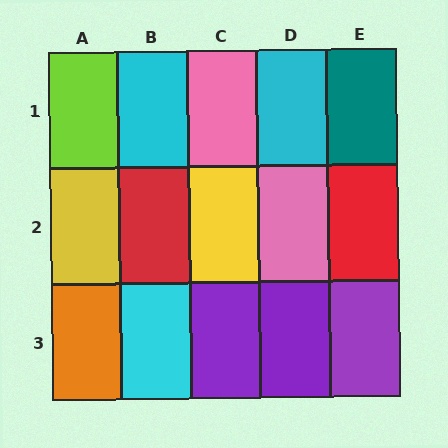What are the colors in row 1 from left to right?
Lime, cyan, pink, cyan, teal.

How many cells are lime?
1 cell is lime.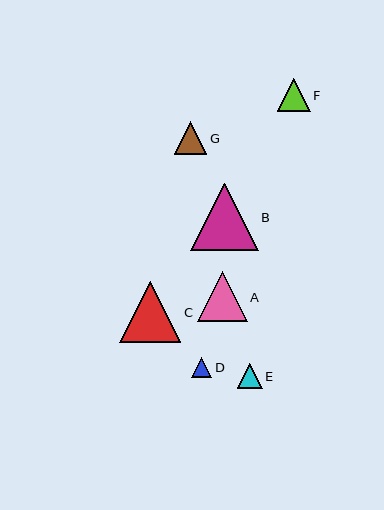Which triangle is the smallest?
Triangle D is the smallest with a size of approximately 20 pixels.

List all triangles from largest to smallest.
From largest to smallest: B, C, A, F, G, E, D.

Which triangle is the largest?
Triangle B is the largest with a size of approximately 68 pixels.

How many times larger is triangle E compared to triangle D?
Triangle E is approximately 1.2 times the size of triangle D.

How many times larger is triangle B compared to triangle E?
Triangle B is approximately 2.7 times the size of triangle E.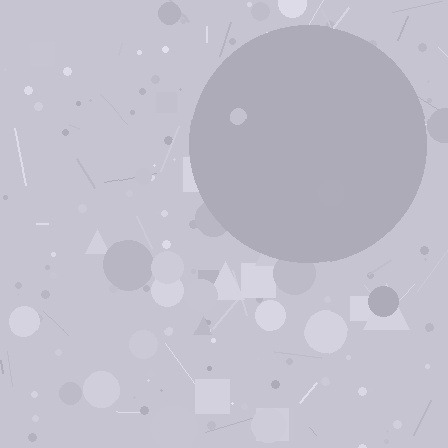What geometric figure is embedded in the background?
A circle is embedded in the background.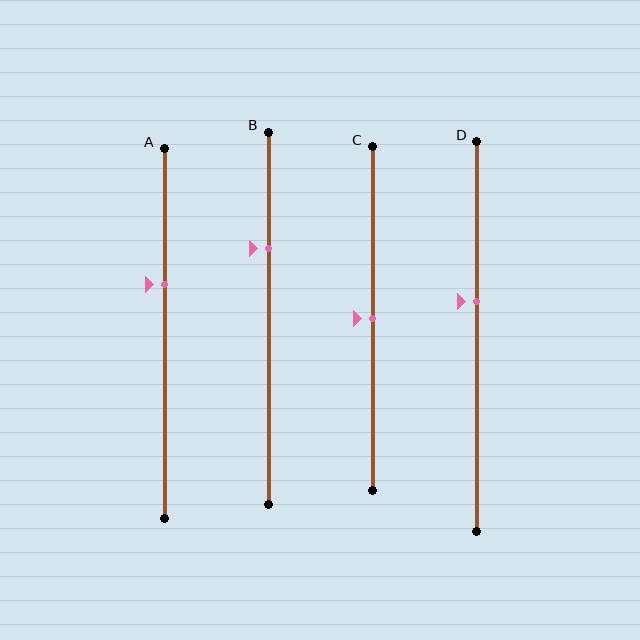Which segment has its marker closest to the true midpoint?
Segment C has its marker closest to the true midpoint.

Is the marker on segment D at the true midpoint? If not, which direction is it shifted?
No, the marker on segment D is shifted upward by about 9% of the segment length.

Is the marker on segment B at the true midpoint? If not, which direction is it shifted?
No, the marker on segment B is shifted upward by about 19% of the segment length.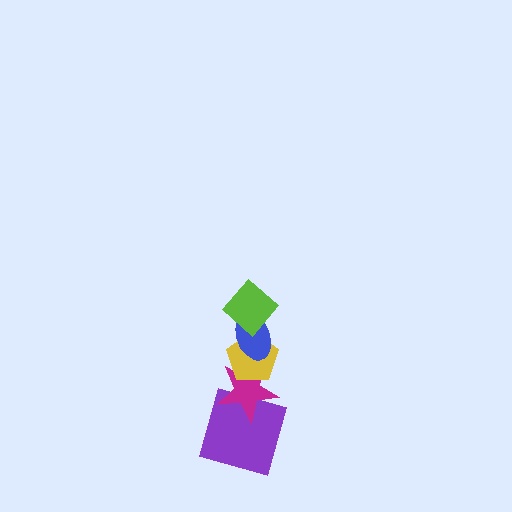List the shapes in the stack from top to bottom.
From top to bottom: the lime diamond, the blue ellipse, the yellow pentagon, the magenta star, the purple square.